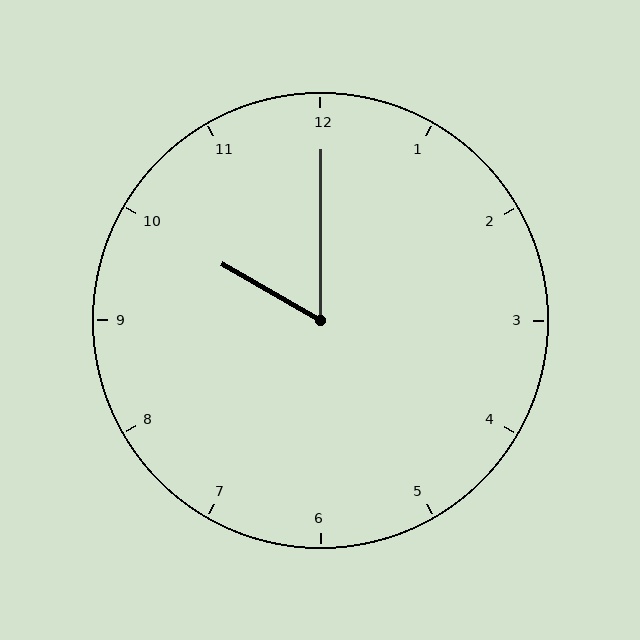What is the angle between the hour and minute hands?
Approximately 60 degrees.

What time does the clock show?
10:00.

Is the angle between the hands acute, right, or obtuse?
It is acute.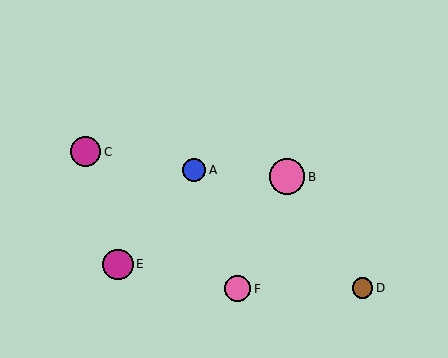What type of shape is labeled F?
Shape F is a pink circle.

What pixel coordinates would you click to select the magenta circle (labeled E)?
Click at (118, 264) to select the magenta circle E.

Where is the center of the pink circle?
The center of the pink circle is at (287, 177).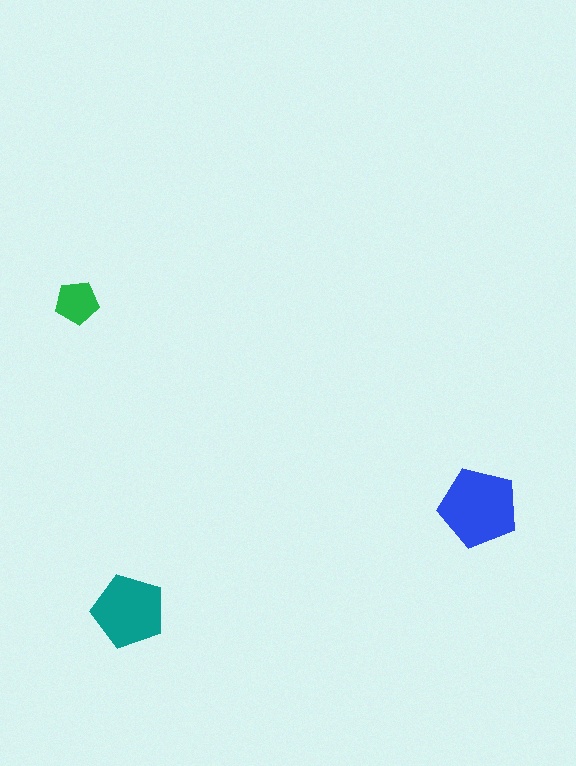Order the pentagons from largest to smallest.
the blue one, the teal one, the green one.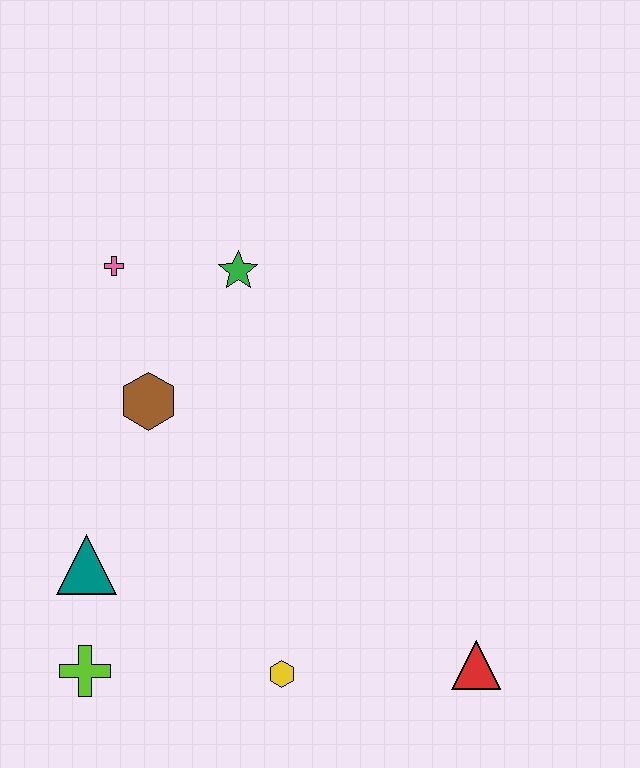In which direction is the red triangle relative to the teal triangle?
The red triangle is to the right of the teal triangle.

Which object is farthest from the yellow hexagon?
The pink cross is farthest from the yellow hexagon.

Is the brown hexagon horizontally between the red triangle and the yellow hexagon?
No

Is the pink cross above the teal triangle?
Yes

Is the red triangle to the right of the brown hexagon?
Yes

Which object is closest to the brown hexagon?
The pink cross is closest to the brown hexagon.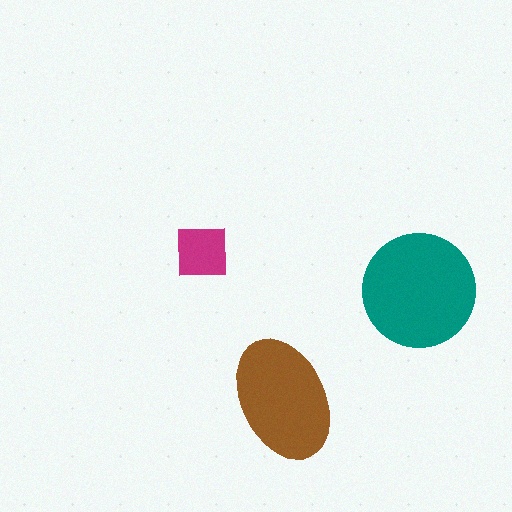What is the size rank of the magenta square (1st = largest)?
3rd.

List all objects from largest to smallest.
The teal circle, the brown ellipse, the magenta square.